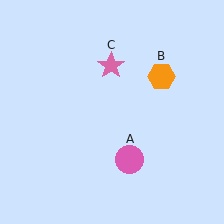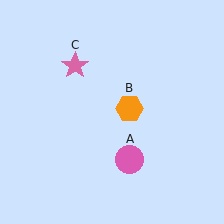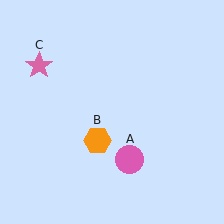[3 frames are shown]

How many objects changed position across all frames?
2 objects changed position: orange hexagon (object B), pink star (object C).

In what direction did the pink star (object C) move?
The pink star (object C) moved left.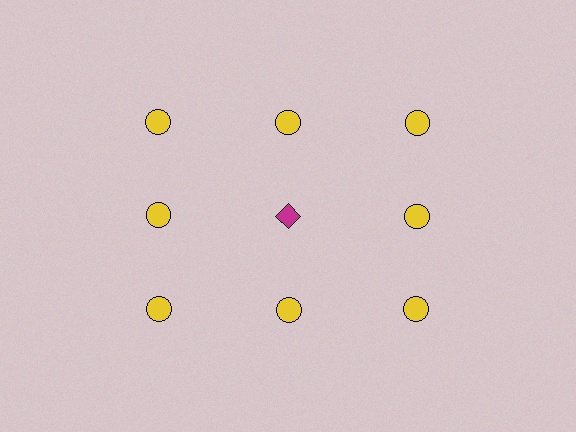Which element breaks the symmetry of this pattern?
The magenta diamond in the second row, second from left column breaks the symmetry. All other shapes are yellow circles.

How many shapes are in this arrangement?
There are 9 shapes arranged in a grid pattern.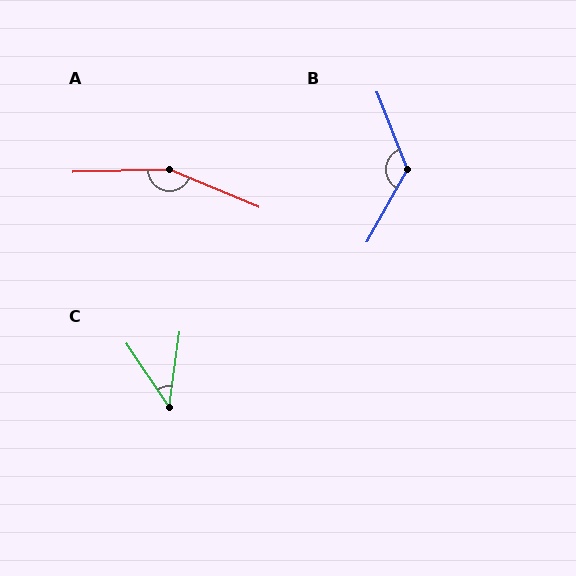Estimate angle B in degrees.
Approximately 130 degrees.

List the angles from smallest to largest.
C (42°), B (130°), A (156°).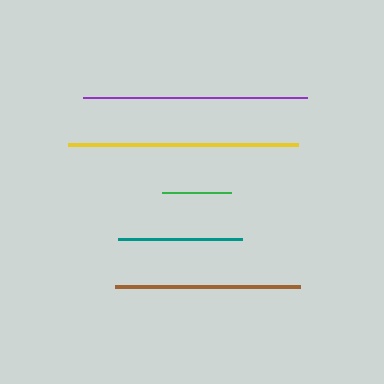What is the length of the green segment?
The green segment is approximately 69 pixels long.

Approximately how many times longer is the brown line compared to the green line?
The brown line is approximately 2.7 times the length of the green line.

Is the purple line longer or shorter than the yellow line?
The yellow line is longer than the purple line.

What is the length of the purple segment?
The purple segment is approximately 224 pixels long.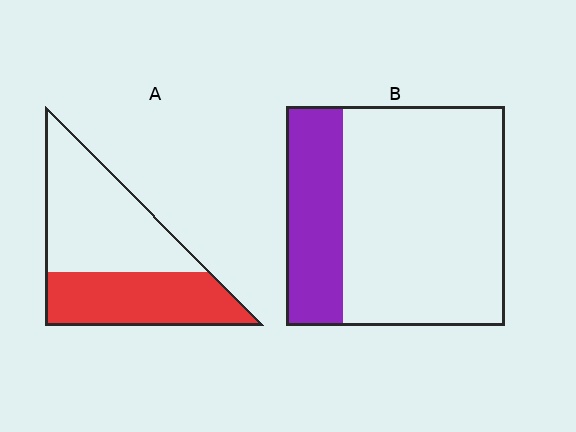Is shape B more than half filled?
No.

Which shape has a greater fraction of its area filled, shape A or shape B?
Shape A.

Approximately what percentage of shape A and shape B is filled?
A is approximately 45% and B is approximately 25%.